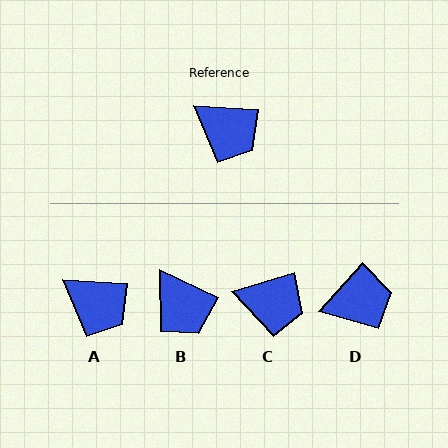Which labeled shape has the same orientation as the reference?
A.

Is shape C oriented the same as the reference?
No, it is off by about 20 degrees.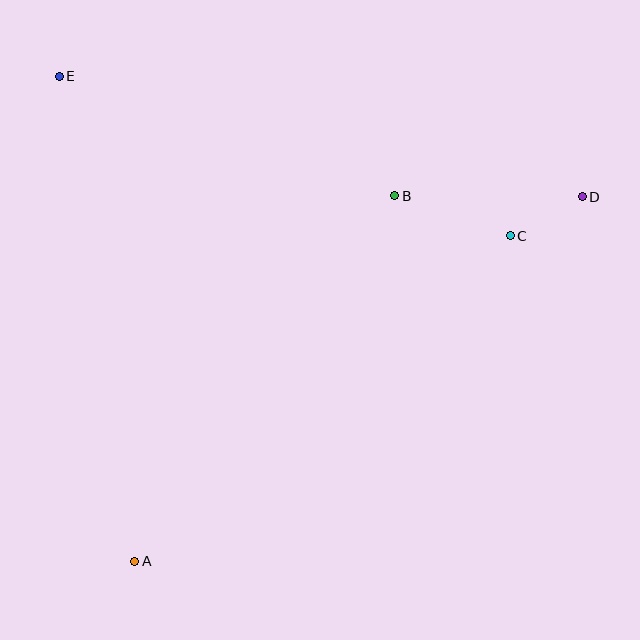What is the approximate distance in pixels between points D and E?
The distance between D and E is approximately 536 pixels.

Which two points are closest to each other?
Points C and D are closest to each other.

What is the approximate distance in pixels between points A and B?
The distance between A and B is approximately 449 pixels.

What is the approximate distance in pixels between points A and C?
The distance between A and C is approximately 497 pixels.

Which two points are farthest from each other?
Points A and D are farthest from each other.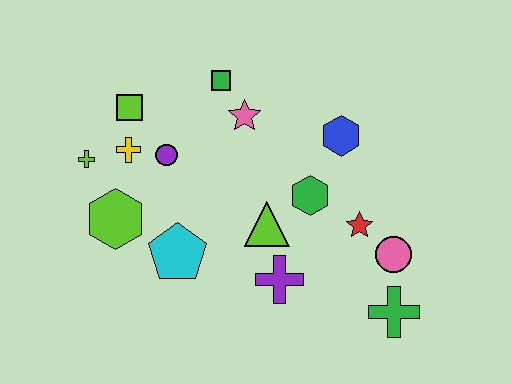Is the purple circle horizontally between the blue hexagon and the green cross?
No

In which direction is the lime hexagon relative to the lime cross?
The lime hexagon is below the lime cross.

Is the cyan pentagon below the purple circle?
Yes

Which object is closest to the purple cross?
The lime triangle is closest to the purple cross.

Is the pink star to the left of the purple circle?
No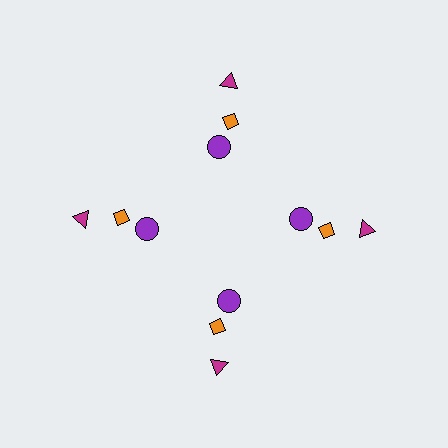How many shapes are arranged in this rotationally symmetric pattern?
There are 12 shapes, arranged in 4 groups of 3.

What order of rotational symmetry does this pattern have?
This pattern has 4-fold rotational symmetry.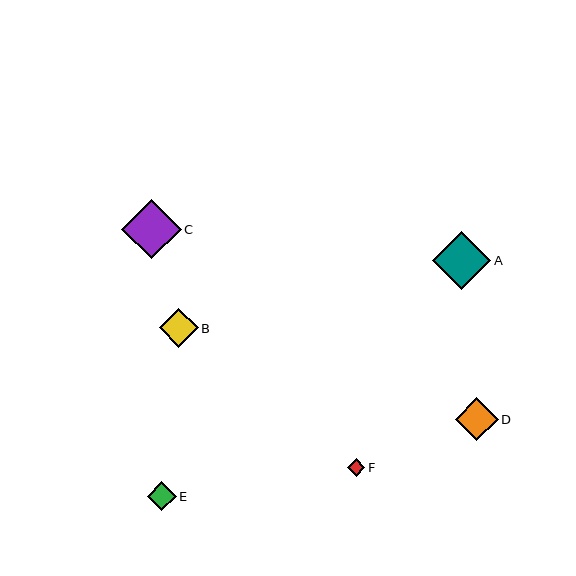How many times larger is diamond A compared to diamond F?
Diamond A is approximately 3.3 times the size of diamond F.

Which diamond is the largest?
Diamond C is the largest with a size of approximately 60 pixels.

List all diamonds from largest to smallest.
From largest to smallest: C, A, D, B, E, F.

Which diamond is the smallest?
Diamond F is the smallest with a size of approximately 18 pixels.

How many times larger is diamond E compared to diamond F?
Diamond E is approximately 1.6 times the size of diamond F.